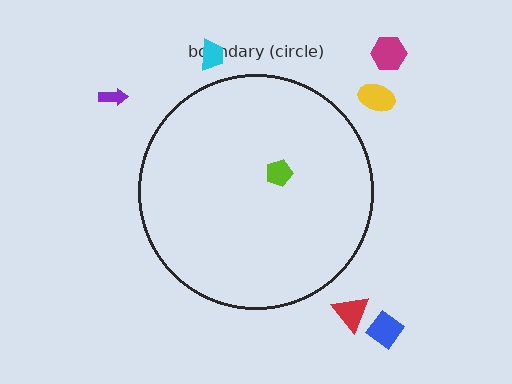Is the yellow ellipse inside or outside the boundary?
Outside.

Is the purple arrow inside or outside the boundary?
Outside.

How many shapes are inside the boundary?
1 inside, 6 outside.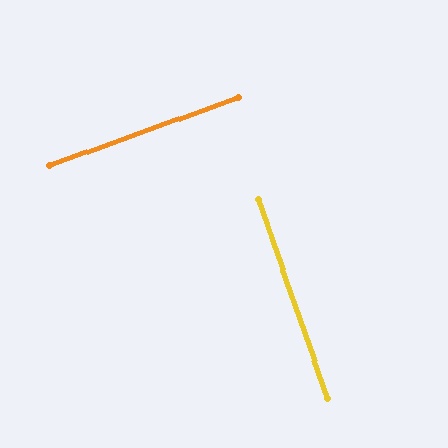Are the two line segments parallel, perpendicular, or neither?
Perpendicular — they meet at approximately 89°.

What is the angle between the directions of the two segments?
Approximately 89 degrees.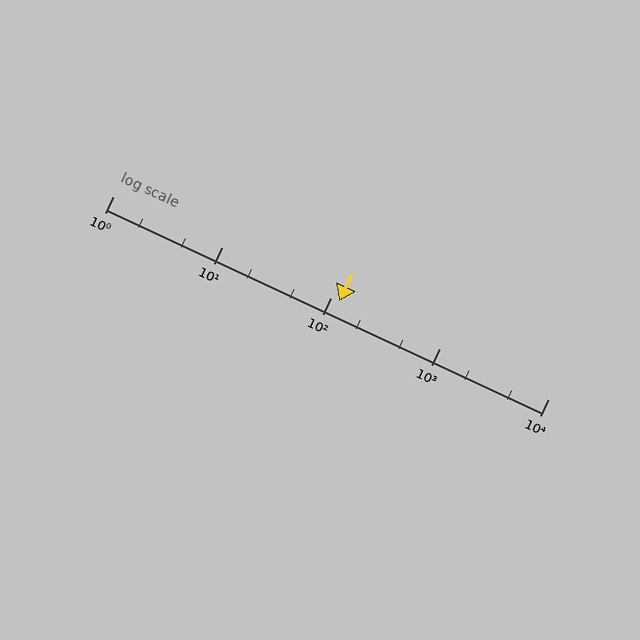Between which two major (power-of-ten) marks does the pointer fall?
The pointer is between 100 and 1000.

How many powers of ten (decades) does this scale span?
The scale spans 4 decades, from 1 to 10000.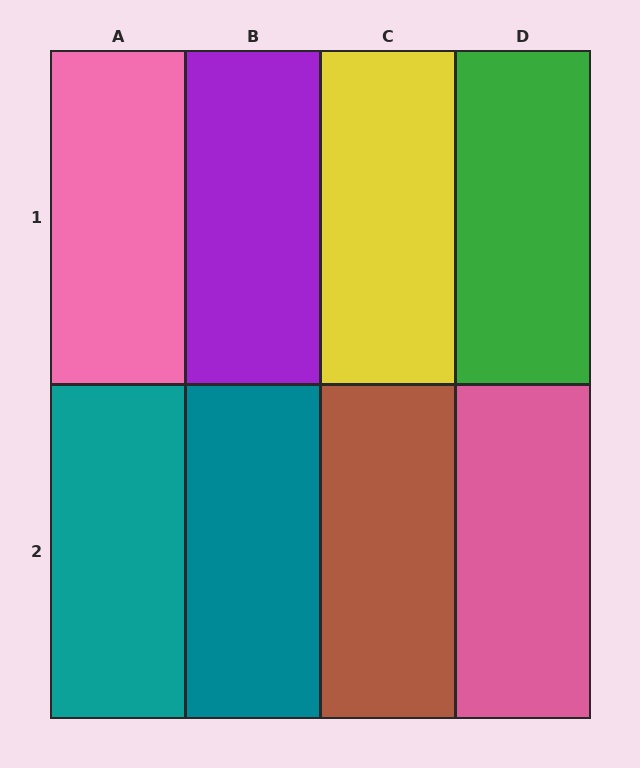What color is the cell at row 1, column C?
Yellow.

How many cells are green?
1 cell is green.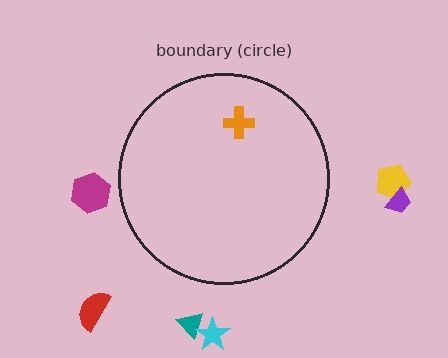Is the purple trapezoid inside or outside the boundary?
Outside.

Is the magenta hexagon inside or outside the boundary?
Outside.